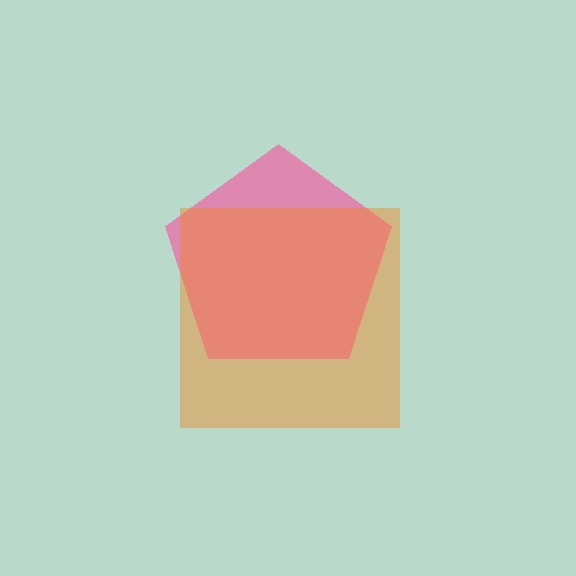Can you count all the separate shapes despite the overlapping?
Yes, there are 2 separate shapes.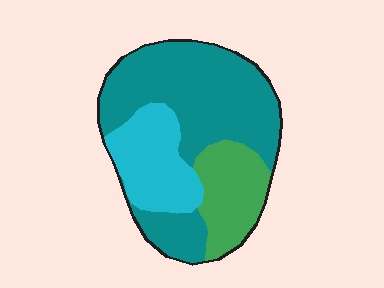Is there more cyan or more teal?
Teal.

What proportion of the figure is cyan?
Cyan takes up between a sixth and a third of the figure.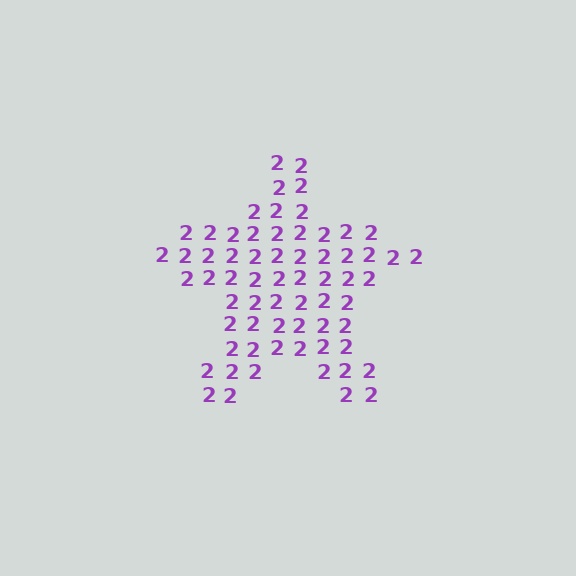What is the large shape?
The large shape is a star.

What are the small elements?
The small elements are digit 2's.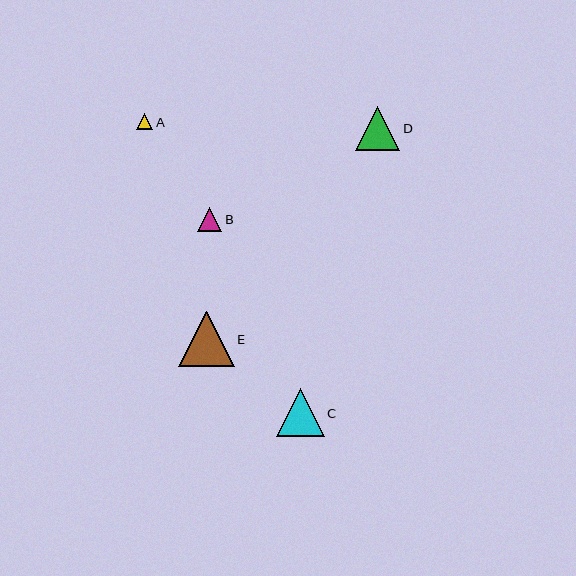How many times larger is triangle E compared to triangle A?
Triangle E is approximately 3.3 times the size of triangle A.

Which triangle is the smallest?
Triangle A is the smallest with a size of approximately 17 pixels.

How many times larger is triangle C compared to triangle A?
Triangle C is approximately 2.8 times the size of triangle A.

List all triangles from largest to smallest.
From largest to smallest: E, C, D, B, A.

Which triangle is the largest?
Triangle E is the largest with a size of approximately 56 pixels.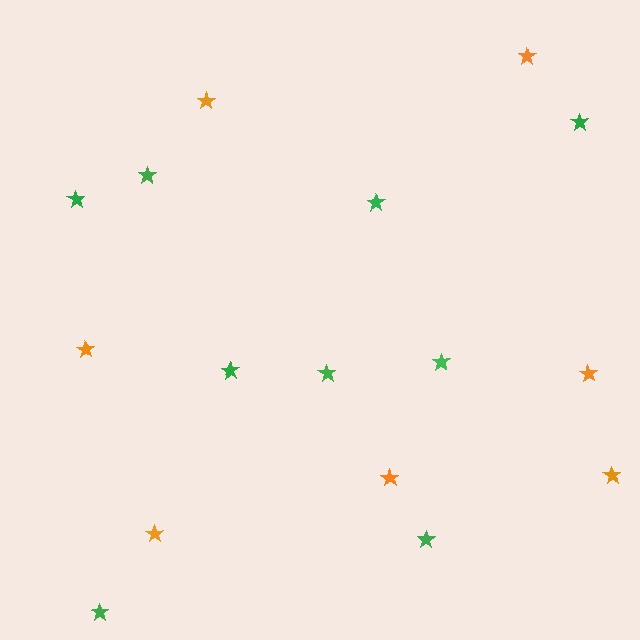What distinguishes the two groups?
There are 2 groups: one group of orange stars (7) and one group of green stars (9).